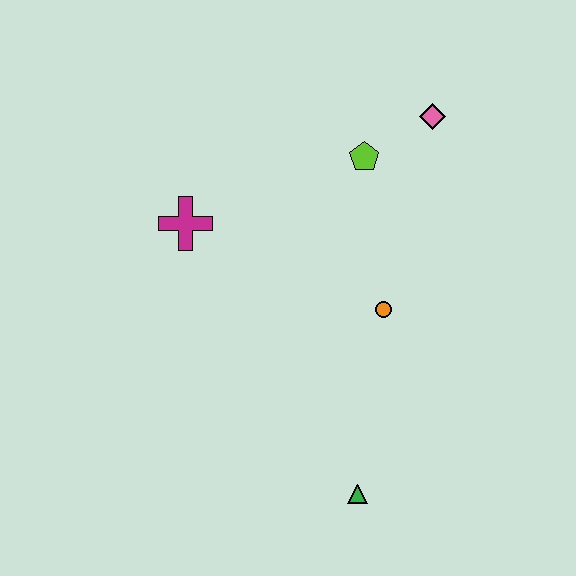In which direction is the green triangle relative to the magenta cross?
The green triangle is below the magenta cross.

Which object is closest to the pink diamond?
The lime pentagon is closest to the pink diamond.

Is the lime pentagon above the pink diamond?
No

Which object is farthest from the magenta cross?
The green triangle is farthest from the magenta cross.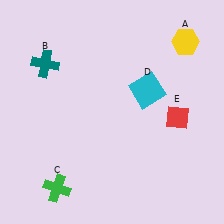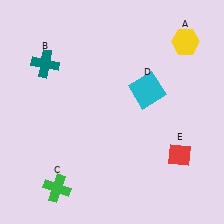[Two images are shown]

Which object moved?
The red diamond (E) moved down.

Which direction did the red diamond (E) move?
The red diamond (E) moved down.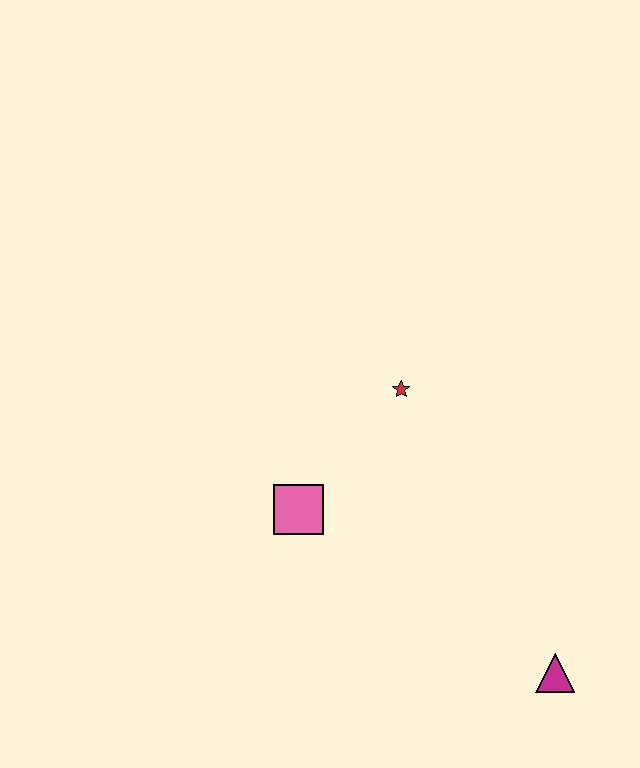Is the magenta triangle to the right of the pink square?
Yes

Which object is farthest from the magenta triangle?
The red star is farthest from the magenta triangle.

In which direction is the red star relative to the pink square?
The red star is above the pink square.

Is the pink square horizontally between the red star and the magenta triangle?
No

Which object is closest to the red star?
The pink square is closest to the red star.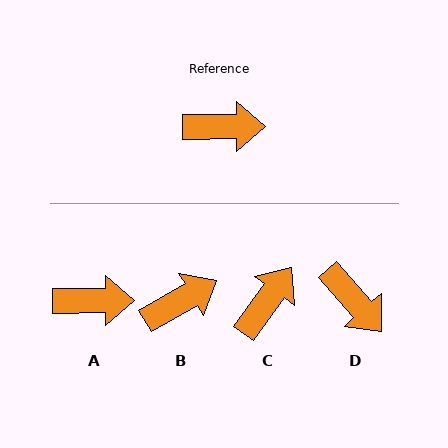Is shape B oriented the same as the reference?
No, it is off by about 30 degrees.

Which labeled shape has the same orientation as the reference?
A.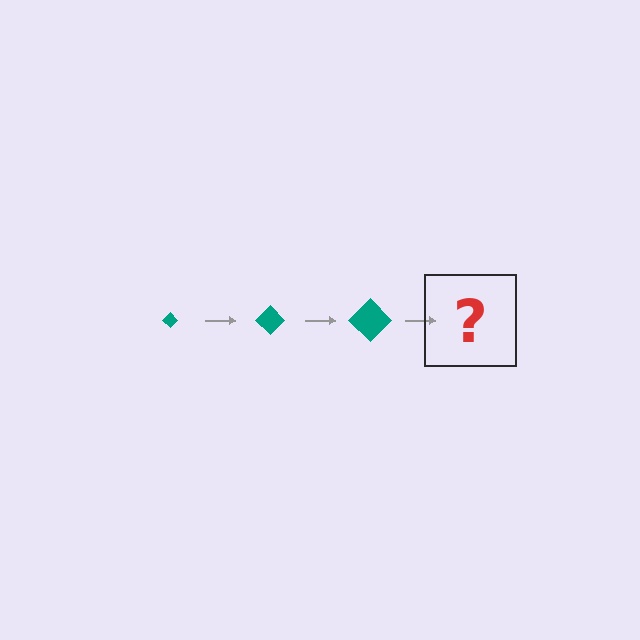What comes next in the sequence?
The next element should be a teal diamond, larger than the previous one.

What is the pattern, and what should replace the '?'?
The pattern is that the diamond gets progressively larger each step. The '?' should be a teal diamond, larger than the previous one.